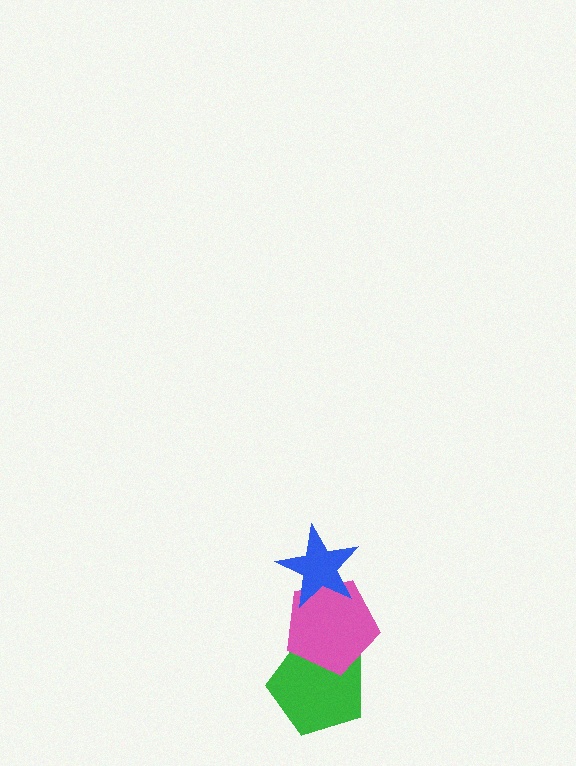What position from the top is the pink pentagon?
The pink pentagon is 2nd from the top.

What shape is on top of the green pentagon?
The pink pentagon is on top of the green pentagon.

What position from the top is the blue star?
The blue star is 1st from the top.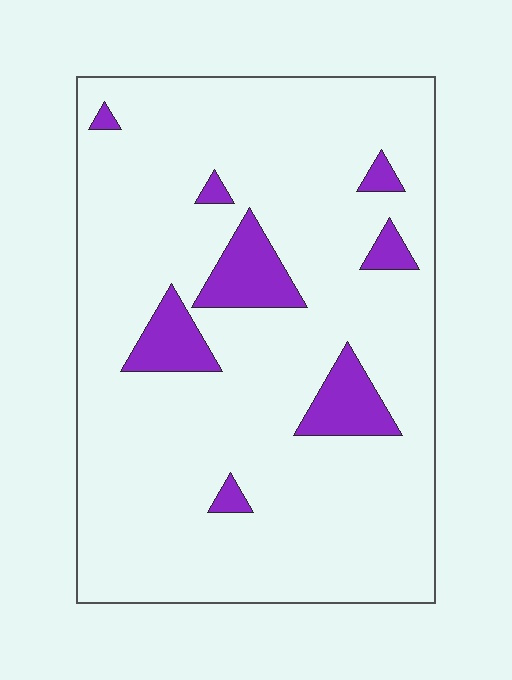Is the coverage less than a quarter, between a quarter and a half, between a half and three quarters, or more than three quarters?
Less than a quarter.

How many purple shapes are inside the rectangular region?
8.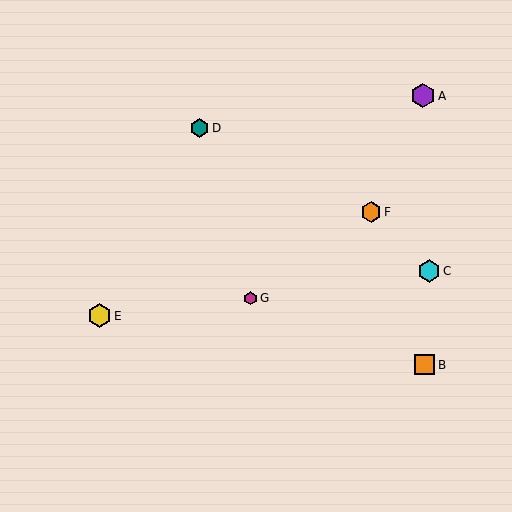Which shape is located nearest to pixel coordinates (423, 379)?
The orange square (labeled B) at (425, 365) is nearest to that location.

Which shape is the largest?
The purple hexagon (labeled A) is the largest.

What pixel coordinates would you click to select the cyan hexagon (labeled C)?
Click at (429, 271) to select the cyan hexagon C.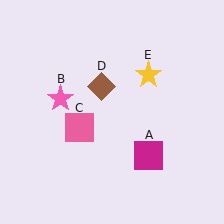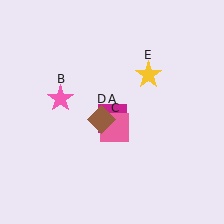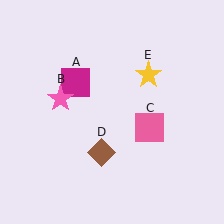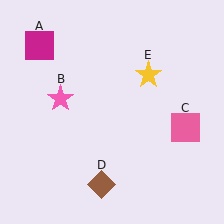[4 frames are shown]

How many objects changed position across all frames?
3 objects changed position: magenta square (object A), pink square (object C), brown diamond (object D).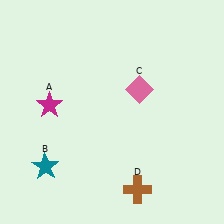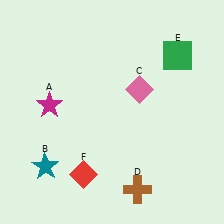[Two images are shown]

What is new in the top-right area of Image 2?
A green square (E) was added in the top-right area of Image 2.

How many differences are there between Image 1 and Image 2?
There are 2 differences between the two images.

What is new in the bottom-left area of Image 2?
A red diamond (F) was added in the bottom-left area of Image 2.